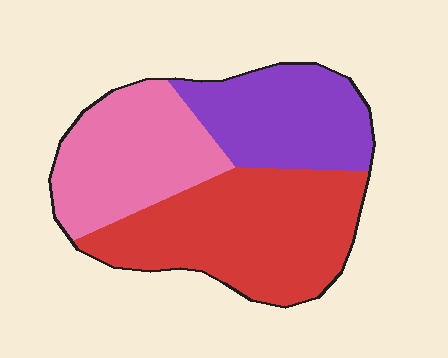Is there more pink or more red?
Red.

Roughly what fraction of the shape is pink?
Pink takes up between a quarter and a half of the shape.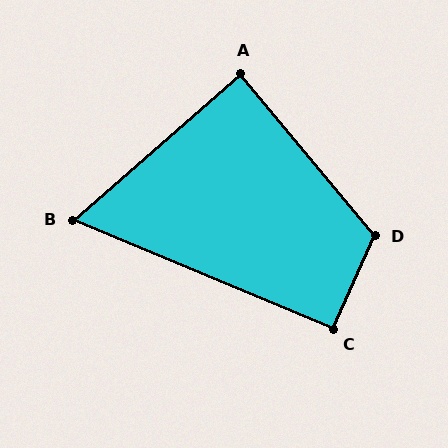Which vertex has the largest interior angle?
D, at approximately 116 degrees.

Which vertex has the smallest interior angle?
B, at approximately 64 degrees.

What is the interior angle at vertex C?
Approximately 92 degrees (approximately right).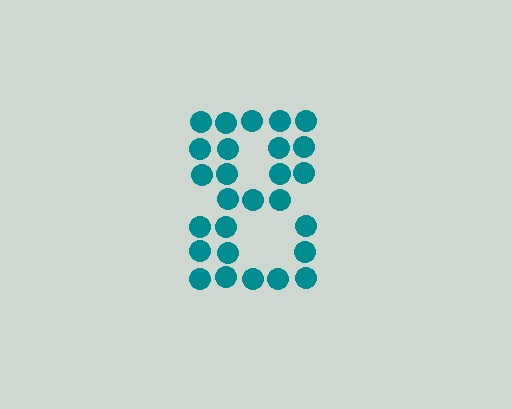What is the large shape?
The large shape is the digit 8.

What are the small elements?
The small elements are circles.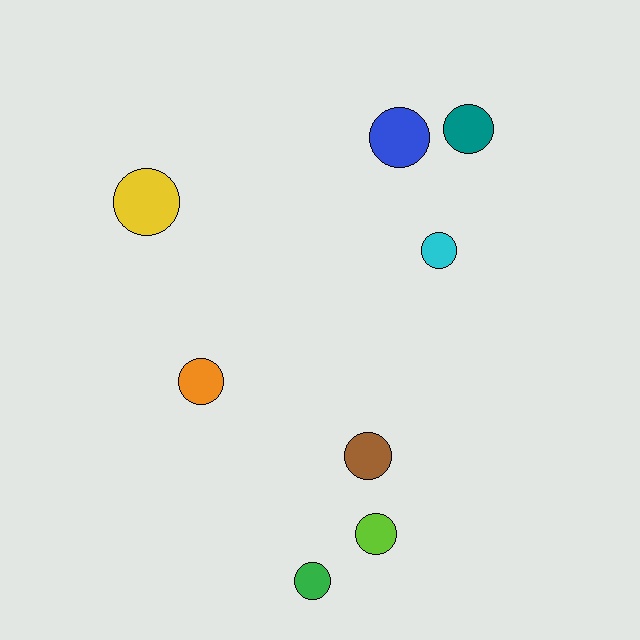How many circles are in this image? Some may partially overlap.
There are 8 circles.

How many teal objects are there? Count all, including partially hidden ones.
There is 1 teal object.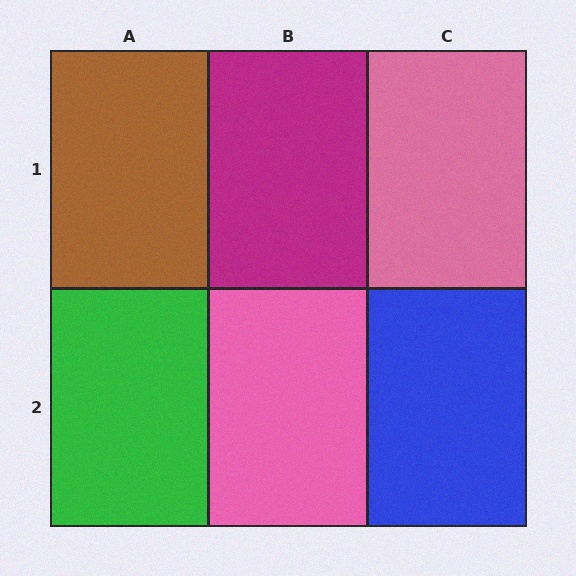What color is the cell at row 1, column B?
Magenta.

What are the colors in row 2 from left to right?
Green, pink, blue.